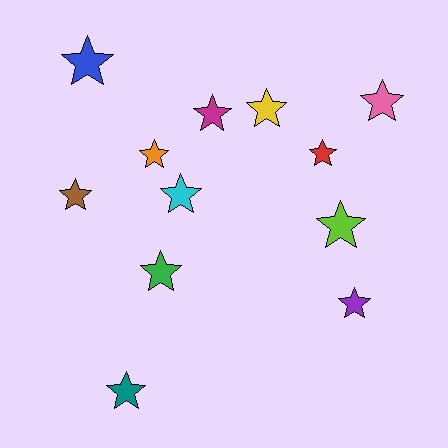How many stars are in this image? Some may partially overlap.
There are 12 stars.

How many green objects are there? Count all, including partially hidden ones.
There is 1 green object.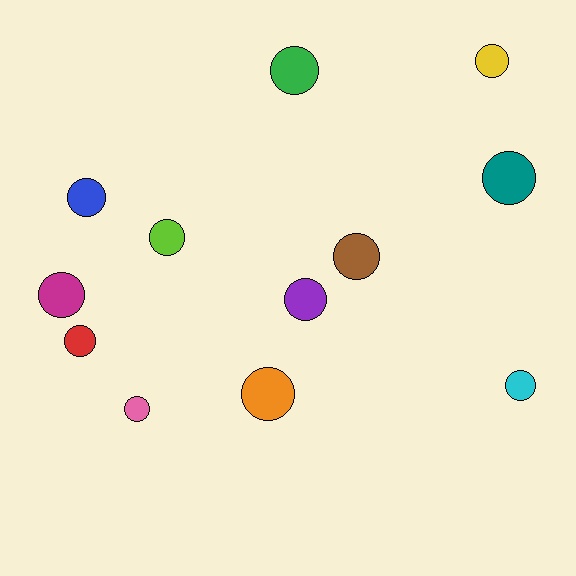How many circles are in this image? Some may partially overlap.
There are 12 circles.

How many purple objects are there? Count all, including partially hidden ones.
There is 1 purple object.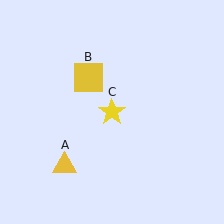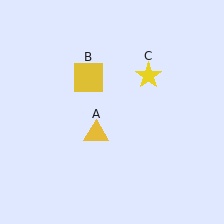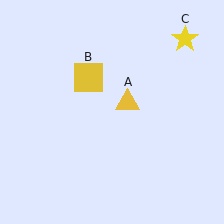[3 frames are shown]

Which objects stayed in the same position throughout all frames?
Yellow square (object B) remained stationary.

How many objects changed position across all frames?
2 objects changed position: yellow triangle (object A), yellow star (object C).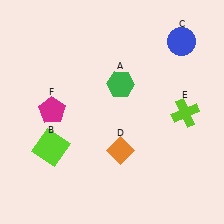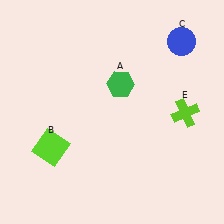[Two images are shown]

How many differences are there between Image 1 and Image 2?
There are 2 differences between the two images.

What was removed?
The magenta pentagon (F), the orange diamond (D) were removed in Image 2.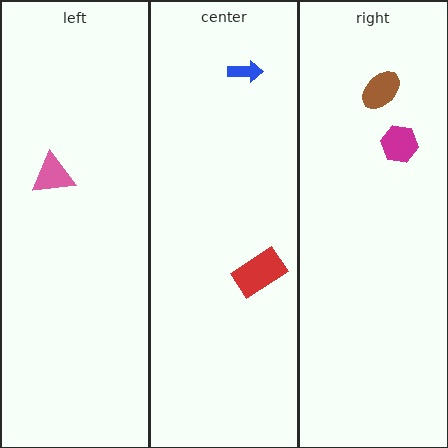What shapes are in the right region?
The brown ellipse, the magenta hexagon.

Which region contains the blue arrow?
The center region.